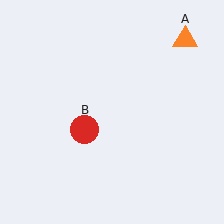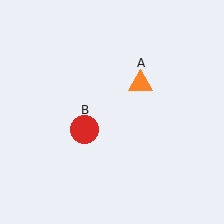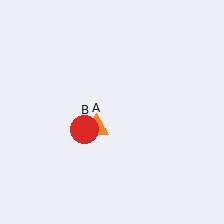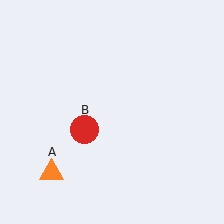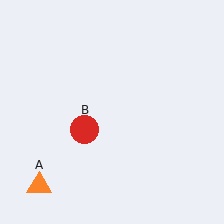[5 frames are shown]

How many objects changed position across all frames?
1 object changed position: orange triangle (object A).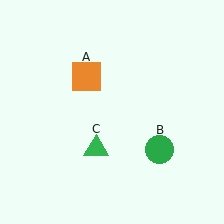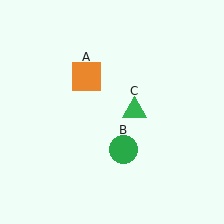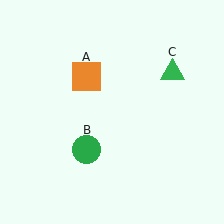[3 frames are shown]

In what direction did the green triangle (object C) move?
The green triangle (object C) moved up and to the right.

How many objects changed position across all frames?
2 objects changed position: green circle (object B), green triangle (object C).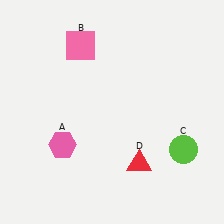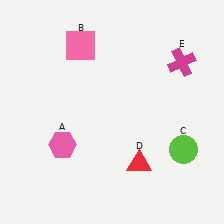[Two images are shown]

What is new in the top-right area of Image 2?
A magenta cross (E) was added in the top-right area of Image 2.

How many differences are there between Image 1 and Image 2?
There is 1 difference between the two images.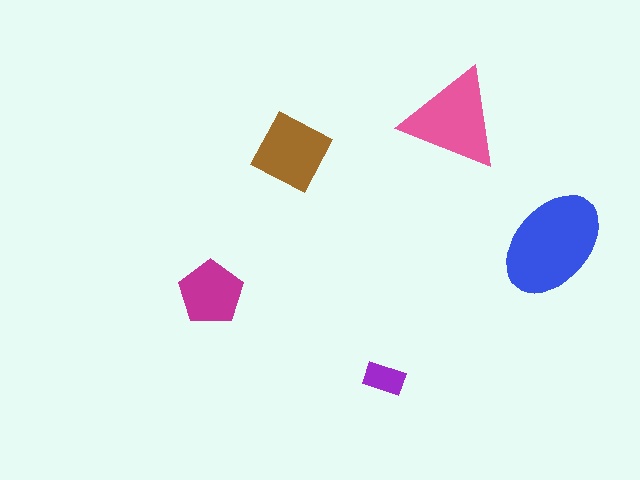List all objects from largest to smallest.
The blue ellipse, the pink triangle, the brown diamond, the magenta pentagon, the purple rectangle.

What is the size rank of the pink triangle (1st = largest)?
2nd.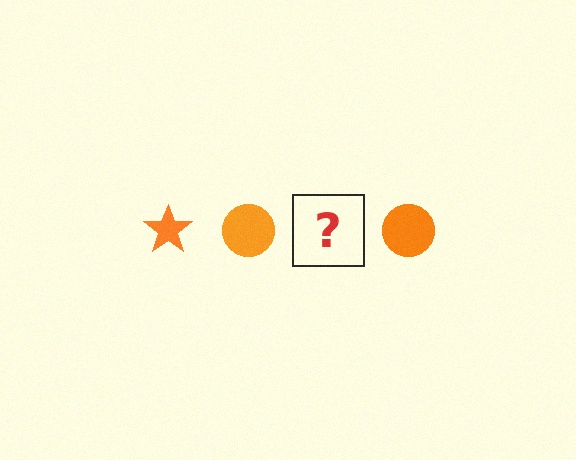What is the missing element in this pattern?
The missing element is an orange star.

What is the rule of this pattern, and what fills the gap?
The rule is that the pattern cycles through star, circle shapes in orange. The gap should be filled with an orange star.